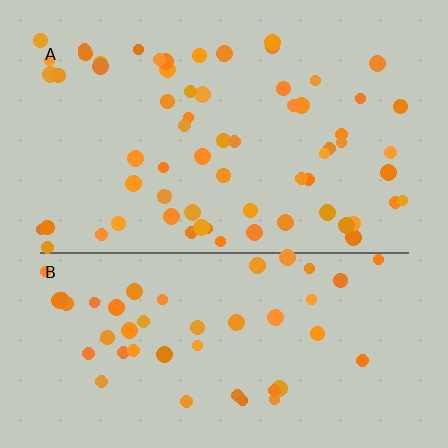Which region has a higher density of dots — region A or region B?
A (the top).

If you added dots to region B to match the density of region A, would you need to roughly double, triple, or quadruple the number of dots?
Approximately double.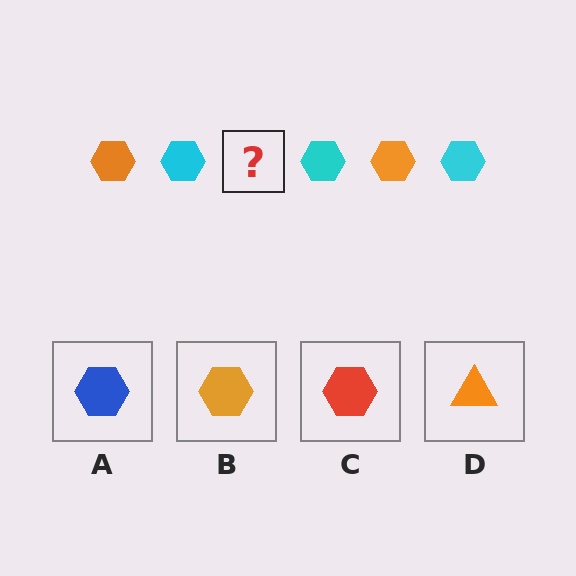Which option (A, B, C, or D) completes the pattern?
B.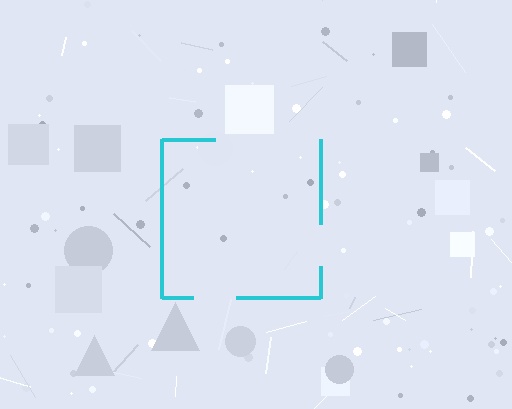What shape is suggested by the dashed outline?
The dashed outline suggests a square.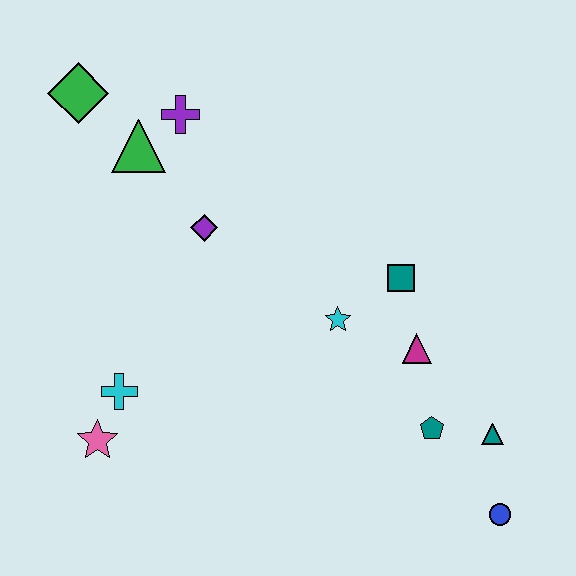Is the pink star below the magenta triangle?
Yes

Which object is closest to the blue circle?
The teal triangle is closest to the blue circle.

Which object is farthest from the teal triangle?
The green diamond is farthest from the teal triangle.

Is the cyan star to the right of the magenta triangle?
No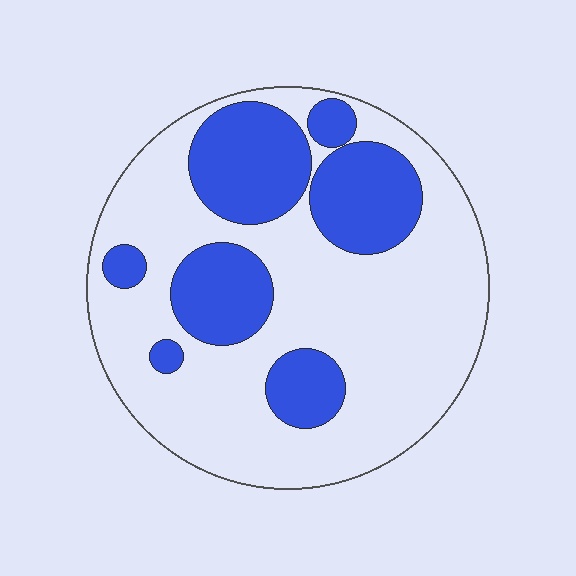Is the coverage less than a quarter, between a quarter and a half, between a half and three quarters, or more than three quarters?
Between a quarter and a half.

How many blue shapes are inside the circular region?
7.